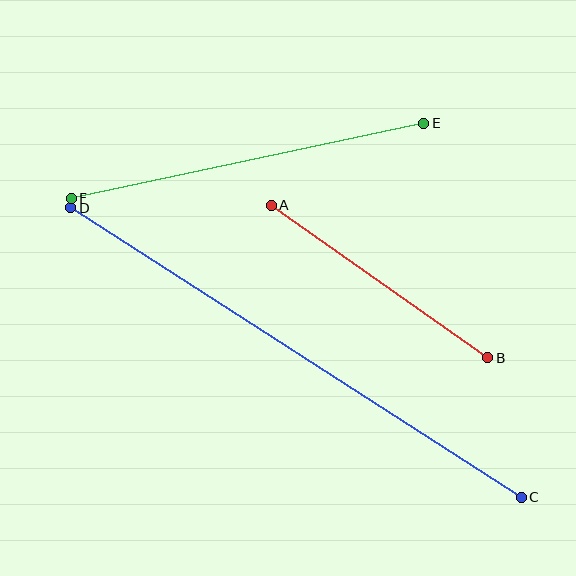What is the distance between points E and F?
The distance is approximately 361 pixels.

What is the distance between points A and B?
The distance is approximately 265 pixels.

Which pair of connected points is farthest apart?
Points C and D are farthest apart.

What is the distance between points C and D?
The distance is approximately 535 pixels.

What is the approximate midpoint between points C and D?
The midpoint is at approximately (296, 352) pixels.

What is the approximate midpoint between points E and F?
The midpoint is at approximately (248, 161) pixels.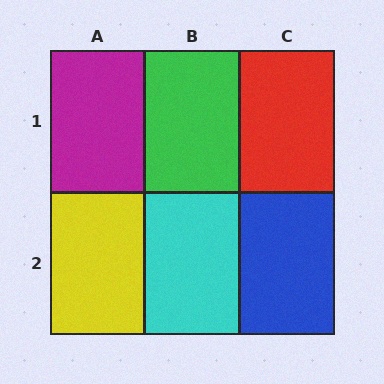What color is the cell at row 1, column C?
Red.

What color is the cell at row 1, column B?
Green.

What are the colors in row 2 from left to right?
Yellow, cyan, blue.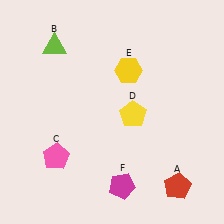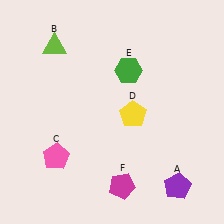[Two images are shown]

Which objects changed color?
A changed from red to purple. E changed from yellow to green.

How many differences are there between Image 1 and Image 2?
There are 2 differences between the two images.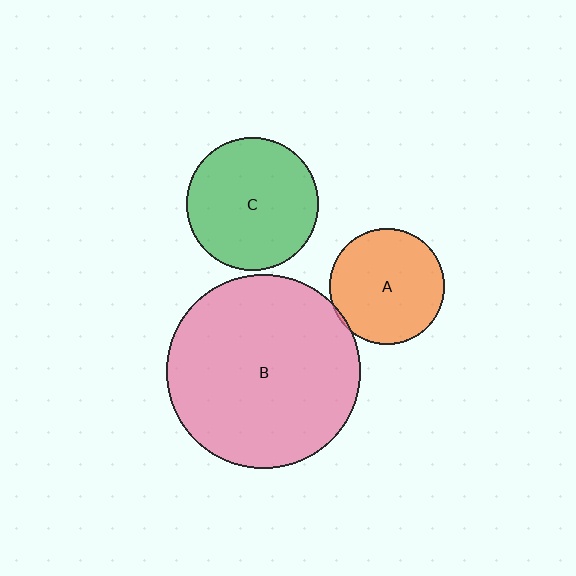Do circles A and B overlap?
Yes.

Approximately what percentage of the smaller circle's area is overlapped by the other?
Approximately 5%.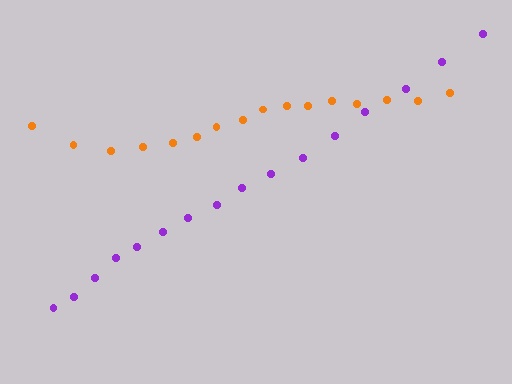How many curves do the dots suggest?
There are 2 distinct paths.